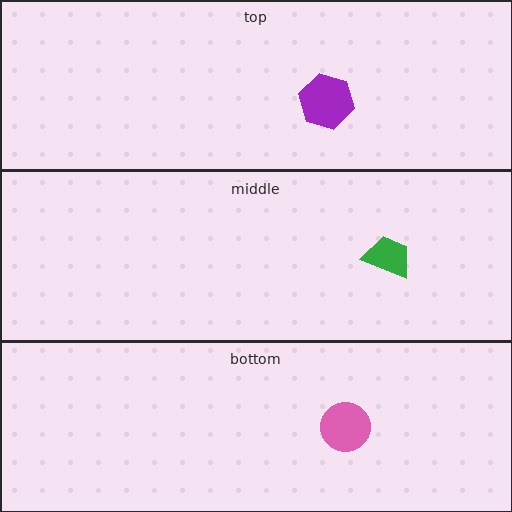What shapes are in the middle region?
The green trapezoid.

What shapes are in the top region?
The purple hexagon.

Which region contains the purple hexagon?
The top region.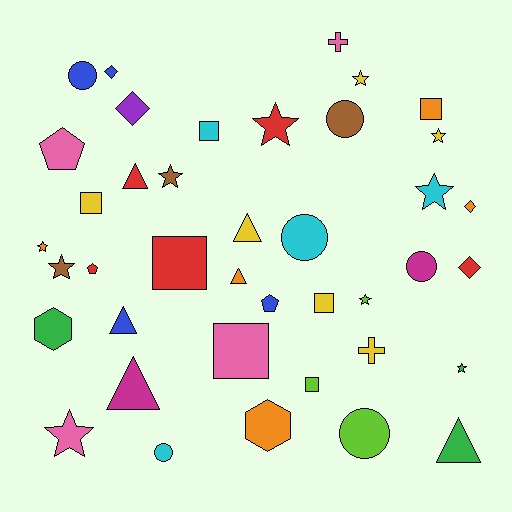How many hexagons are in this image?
There are 2 hexagons.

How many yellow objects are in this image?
There are 6 yellow objects.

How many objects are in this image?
There are 40 objects.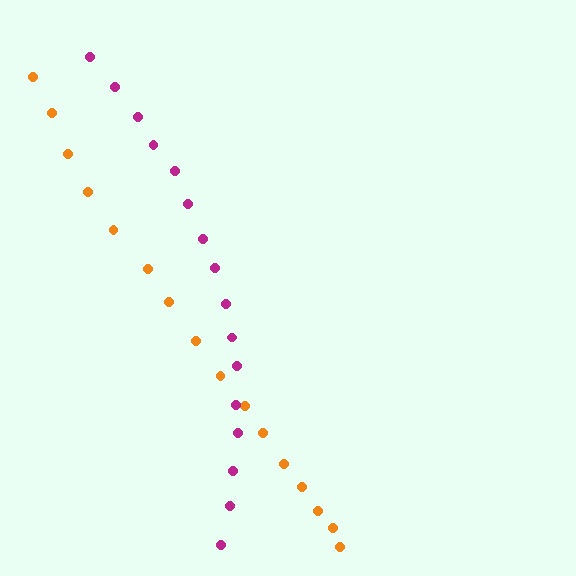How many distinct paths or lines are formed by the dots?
There are 2 distinct paths.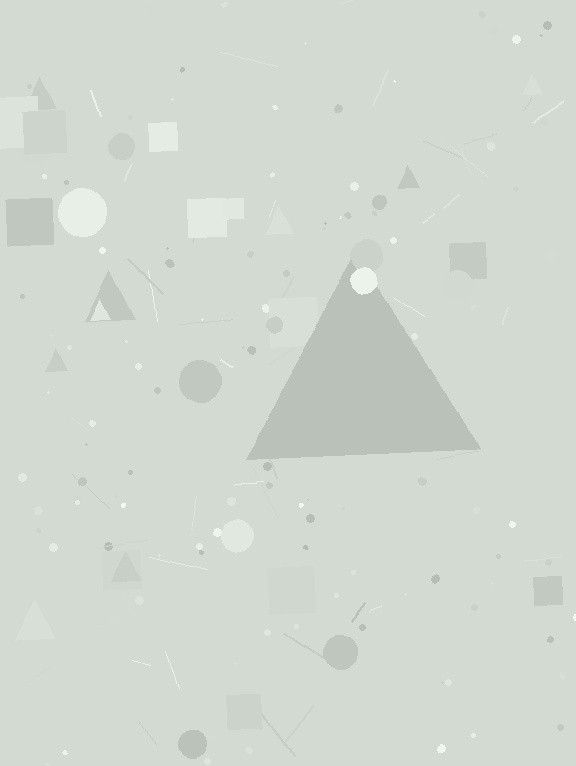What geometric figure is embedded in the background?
A triangle is embedded in the background.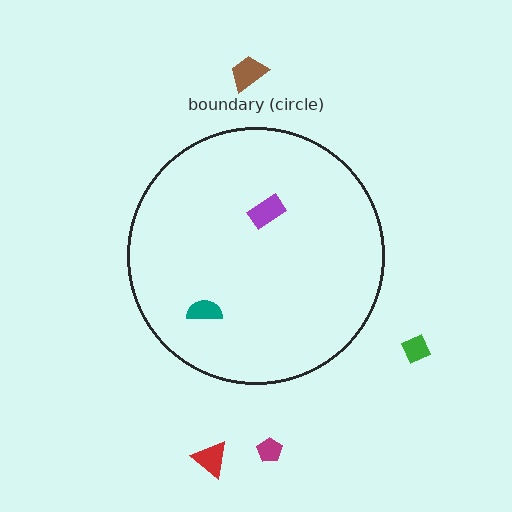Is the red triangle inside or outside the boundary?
Outside.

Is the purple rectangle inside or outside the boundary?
Inside.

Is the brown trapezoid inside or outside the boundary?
Outside.